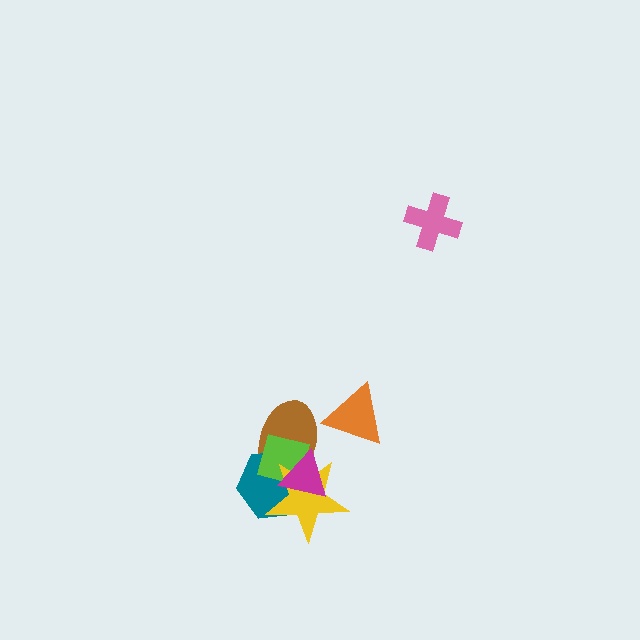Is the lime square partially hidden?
Yes, it is partially covered by another shape.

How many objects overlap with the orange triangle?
0 objects overlap with the orange triangle.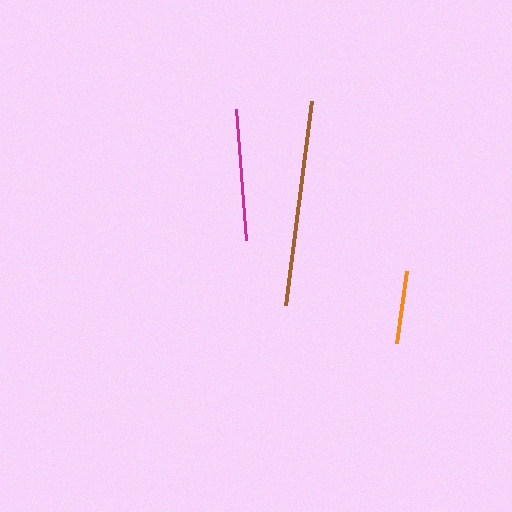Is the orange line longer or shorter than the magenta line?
The magenta line is longer than the orange line.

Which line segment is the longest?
The brown line is the longest at approximately 207 pixels.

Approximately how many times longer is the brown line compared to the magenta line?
The brown line is approximately 1.6 times the length of the magenta line.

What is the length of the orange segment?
The orange segment is approximately 72 pixels long.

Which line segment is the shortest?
The orange line is the shortest at approximately 72 pixels.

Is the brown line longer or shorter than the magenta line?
The brown line is longer than the magenta line.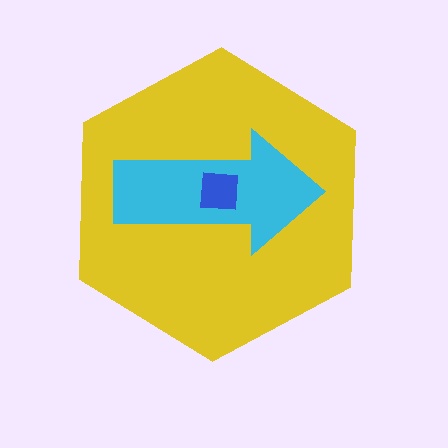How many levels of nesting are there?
3.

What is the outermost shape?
The yellow hexagon.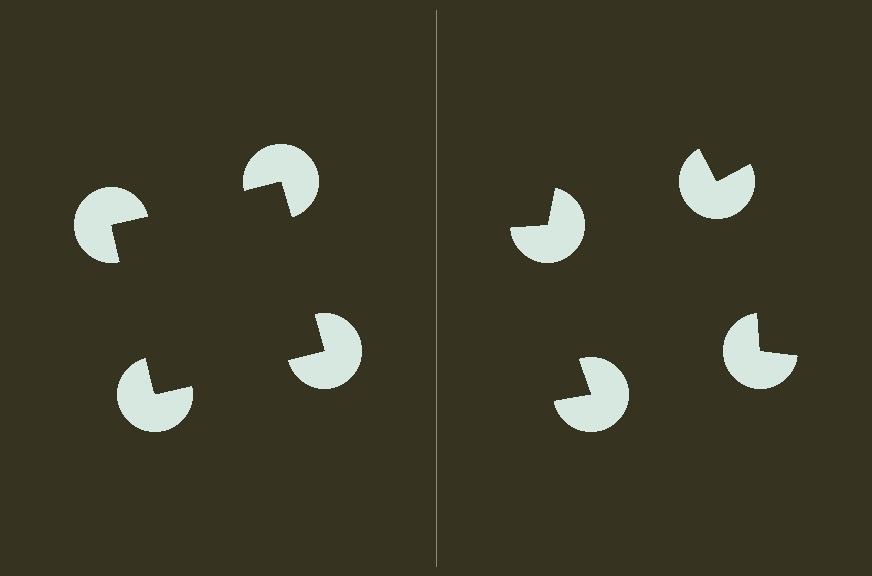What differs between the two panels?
The pac-man discs are positioned identically on both sides; only the wedge orientations differ. On the left they align to a square; on the right they are misaligned.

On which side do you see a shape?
An illusory square appears on the left side. On the right side the wedge cuts are rotated, so no coherent shape forms.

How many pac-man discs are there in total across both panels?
8 — 4 on each side.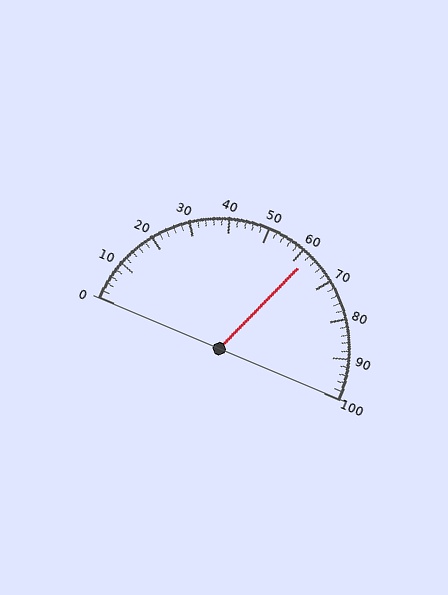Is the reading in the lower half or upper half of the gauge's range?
The reading is in the upper half of the range (0 to 100).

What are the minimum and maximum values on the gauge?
The gauge ranges from 0 to 100.